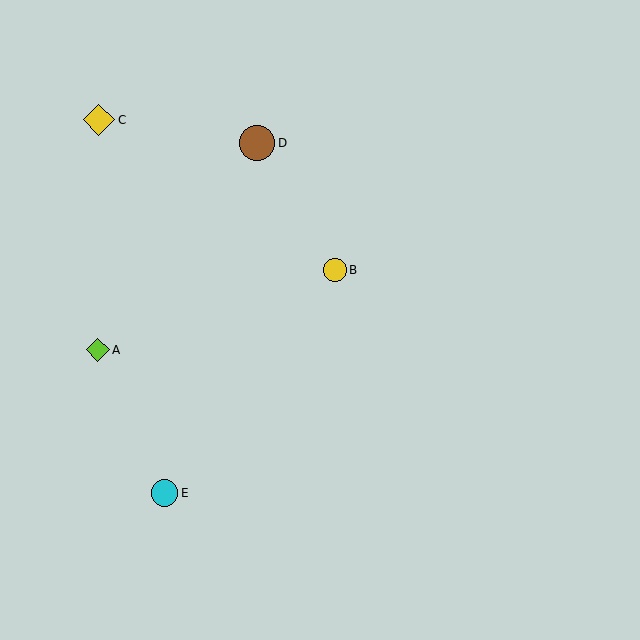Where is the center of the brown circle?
The center of the brown circle is at (257, 143).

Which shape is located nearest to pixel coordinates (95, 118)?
The yellow diamond (labeled C) at (99, 120) is nearest to that location.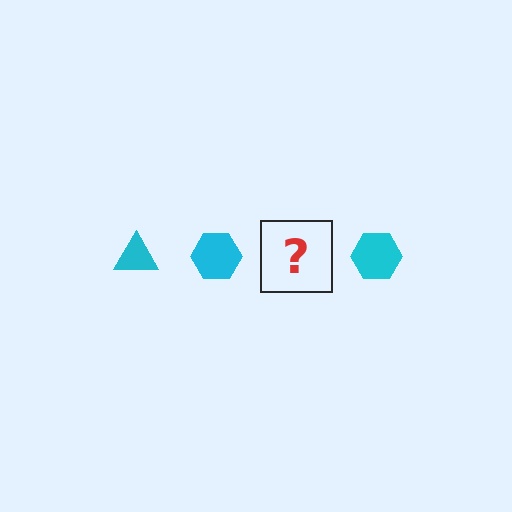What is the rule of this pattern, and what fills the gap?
The rule is that the pattern cycles through triangle, hexagon shapes in cyan. The gap should be filled with a cyan triangle.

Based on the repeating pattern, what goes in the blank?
The blank should be a cyan triangle.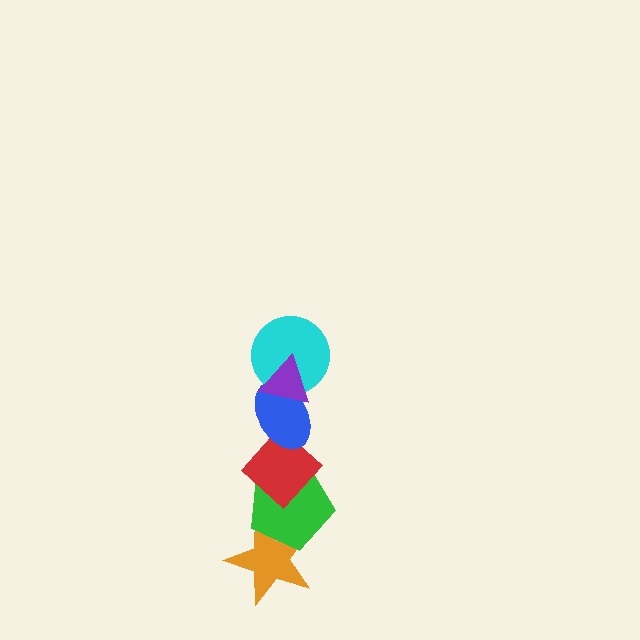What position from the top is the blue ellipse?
The blue ellipse is 3rd from the top.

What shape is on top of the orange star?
The green pentagon is on top of the orange star.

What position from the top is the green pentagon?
The green pentagon is 5th from the top.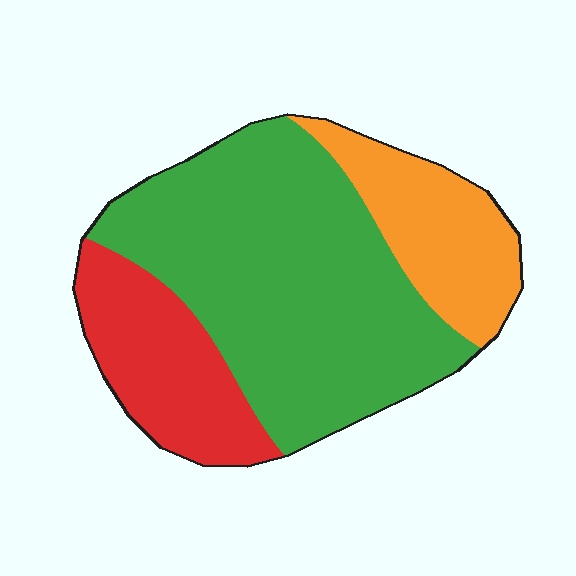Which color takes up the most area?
Green, at roughly 60%.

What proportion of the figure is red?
Red covers about 20% of the figure.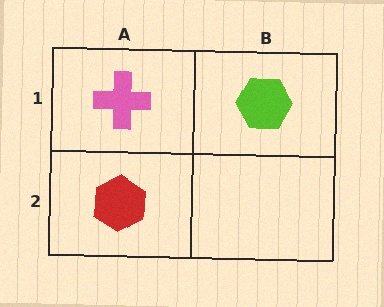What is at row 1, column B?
A lime hexagon.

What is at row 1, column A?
A pink cross.